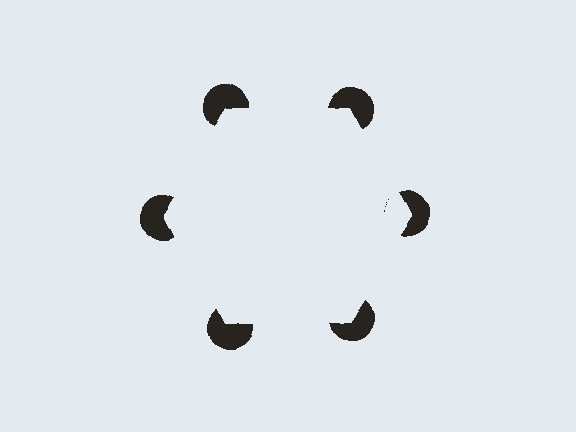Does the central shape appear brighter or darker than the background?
It typically appears slightly brighter than the background, even though no actual brightness change is drawn.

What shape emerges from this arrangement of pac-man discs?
An illusory hexagon — its edges are inferred from the aligned wedge cuts in the pac-man discs, not physically drawn.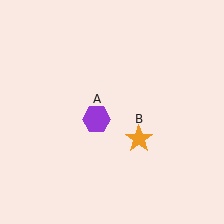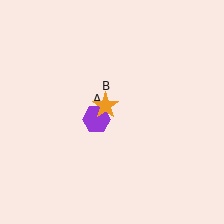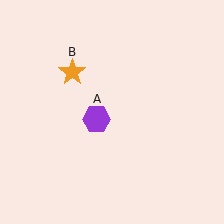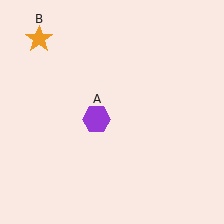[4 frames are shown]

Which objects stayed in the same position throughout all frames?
Purple hexagon (object A) remained stationary.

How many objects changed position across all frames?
1 object changed position: orange star (object B).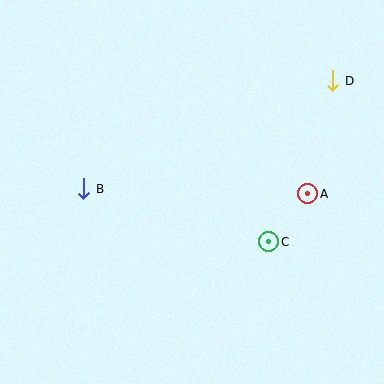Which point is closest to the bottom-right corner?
Point C is closest to the bottom-right corner.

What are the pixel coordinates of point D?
Point D is at (333, 81).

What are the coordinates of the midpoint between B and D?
The midpoint between B and D is at (208, 135).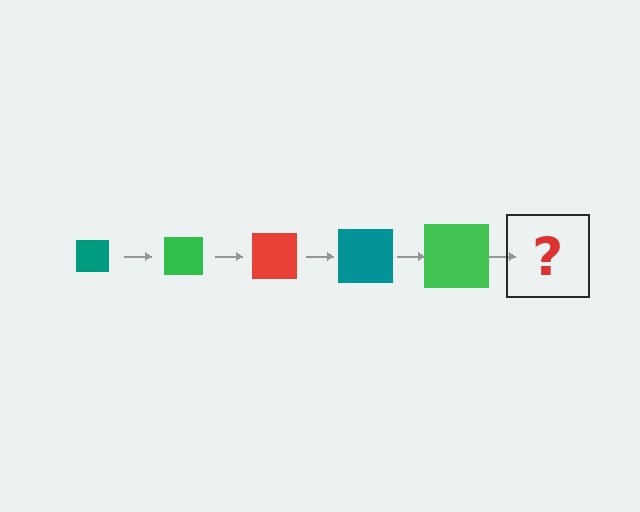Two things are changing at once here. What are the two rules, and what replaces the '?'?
The two rules are that the square grows larger each step and the color cycles through teal, green, and red. The '?' should be a red square, larger than the previous one.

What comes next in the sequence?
The next element should be a red square, larger than the previous one.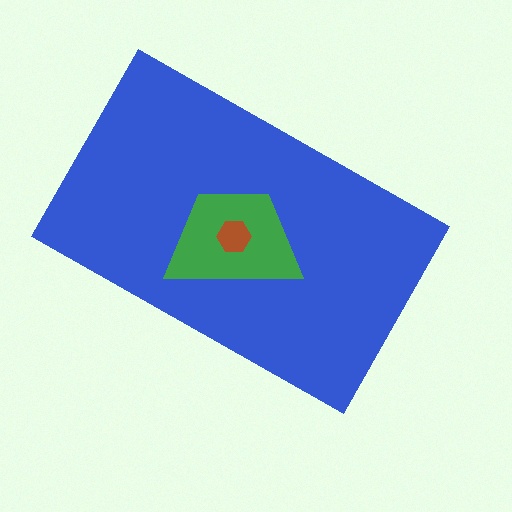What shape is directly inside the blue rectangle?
The green trapezoid.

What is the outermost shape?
The blue rectangle.